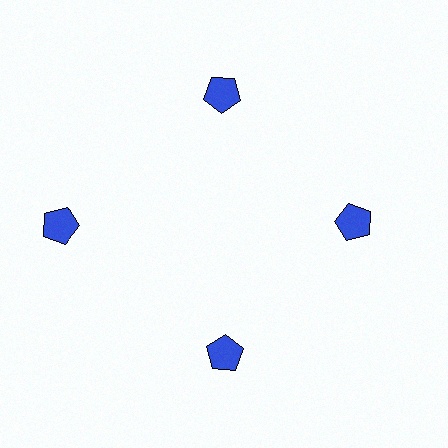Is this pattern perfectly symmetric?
No. The 4 blue pentagons are arranged in a ring, but one element near the 9 o'clock position is pushed outward from the center, breaking the 4-fold rotational symmetry.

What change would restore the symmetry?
The symmetry would be restored by moving it inward, back onto the ring so that all 4 pentagons sit at equal angles and equal distance from the center.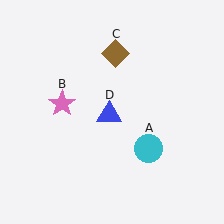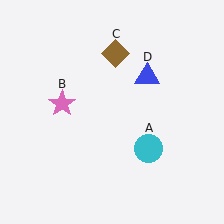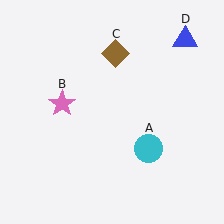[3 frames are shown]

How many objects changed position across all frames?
1 object changed position: blue triangle (object D).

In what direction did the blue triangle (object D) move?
The blue triangle (object D) moved up and to the right.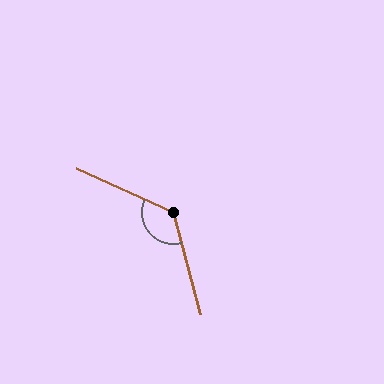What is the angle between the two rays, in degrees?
Approximately 129 degrees.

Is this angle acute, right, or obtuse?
It is obtuse.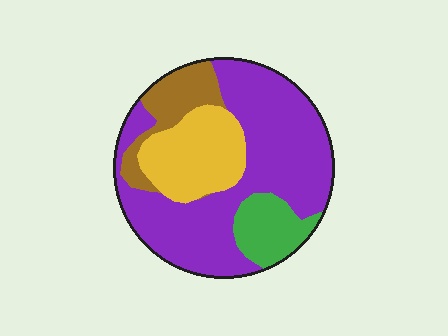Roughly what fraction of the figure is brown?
Brown takes up about one eighth (1/8) of the figure.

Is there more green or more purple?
Purple.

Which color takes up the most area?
Purple, at roughly 55%.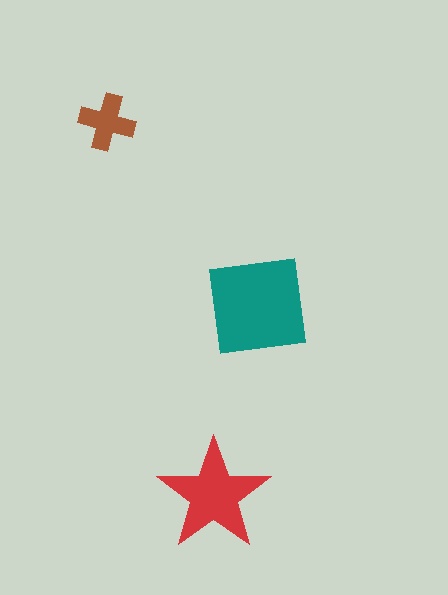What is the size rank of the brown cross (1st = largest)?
3rd.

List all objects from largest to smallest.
The teal square, the red star, the brown cross.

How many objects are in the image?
There are 3 objects in the image.